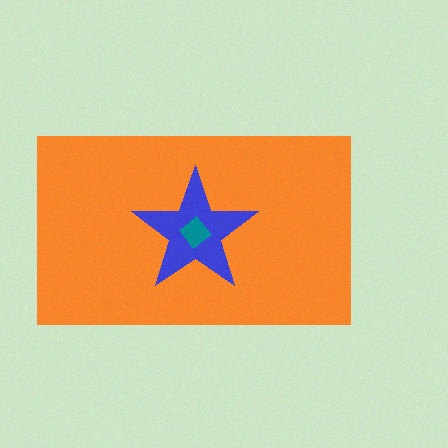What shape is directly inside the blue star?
The teal diamond.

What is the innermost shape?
The teal diamond.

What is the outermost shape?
The orange rectangle.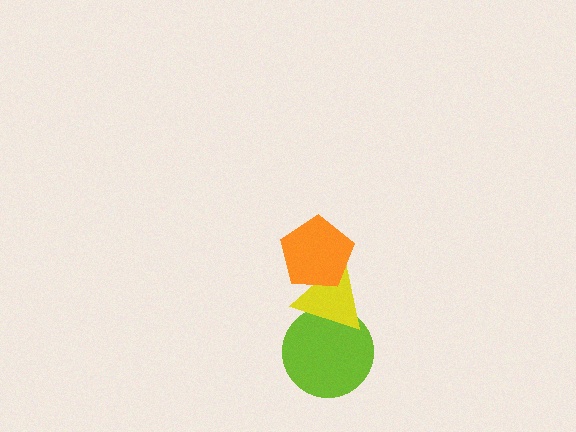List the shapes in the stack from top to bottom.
From top to bottom: the orange pentagon, the yellow triangle, the lime circle.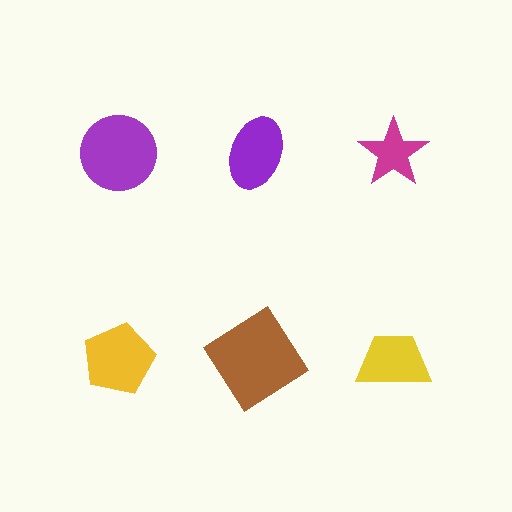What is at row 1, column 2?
A purple ellipse.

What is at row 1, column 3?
A magenta star.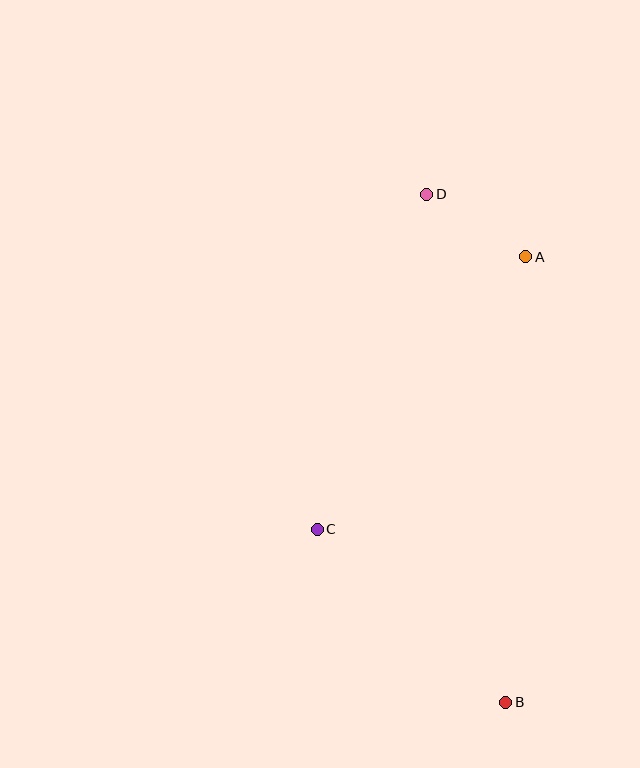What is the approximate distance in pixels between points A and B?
The distance between A and B is approximately 446 pixels.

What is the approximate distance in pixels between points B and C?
The distance between B and C is approximately 256 pixels.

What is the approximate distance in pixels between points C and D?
The distance between C and D is approximately 353 pixels.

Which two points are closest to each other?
Points A and D are closest to each other.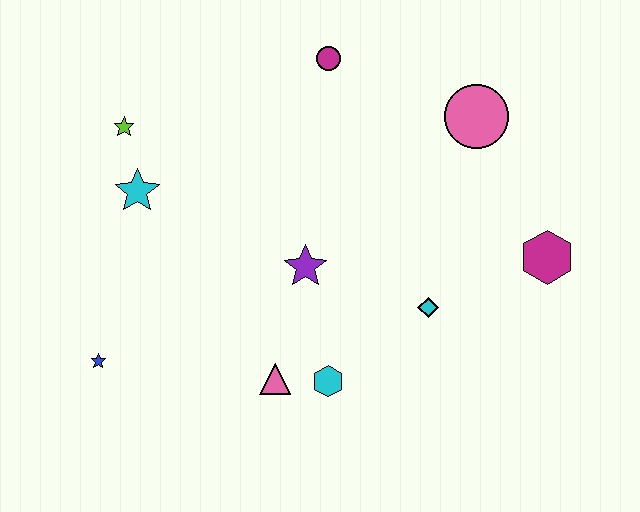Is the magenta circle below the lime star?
No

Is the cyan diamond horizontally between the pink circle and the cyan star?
Yes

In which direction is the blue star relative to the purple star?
The blue star is to the left of the purple star.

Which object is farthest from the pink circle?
The blue star is farthest from the pink circle.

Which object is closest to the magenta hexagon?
The cyan diamond is closest to the magenta hexagon.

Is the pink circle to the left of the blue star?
No